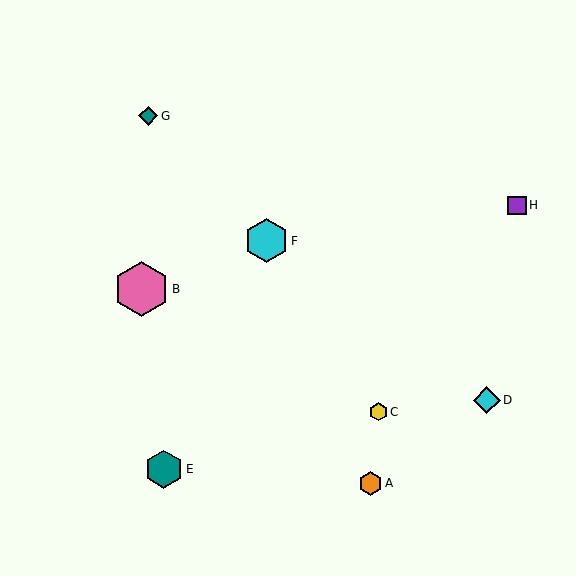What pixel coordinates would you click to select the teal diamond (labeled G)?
Click at (148, 116) to select the teal diamond G.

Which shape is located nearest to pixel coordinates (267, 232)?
The cyan hexagon (labeled F) at (266, 241) is nearest to that location.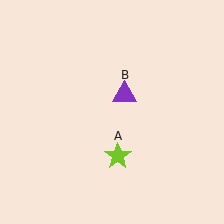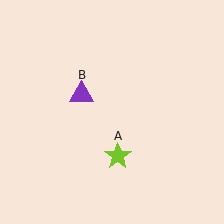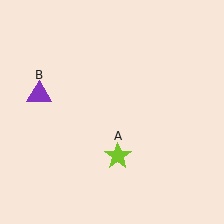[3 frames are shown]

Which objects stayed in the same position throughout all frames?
Lime star (object A) remained stationary.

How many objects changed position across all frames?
1 object changed position: purple triangle (object B).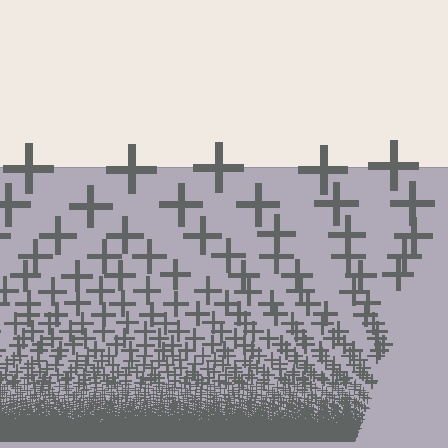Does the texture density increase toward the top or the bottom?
Density increases toward the bottom.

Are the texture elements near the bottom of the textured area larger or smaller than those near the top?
Smaller. The gradient is inverted — elements near the bottom are smaller and denser.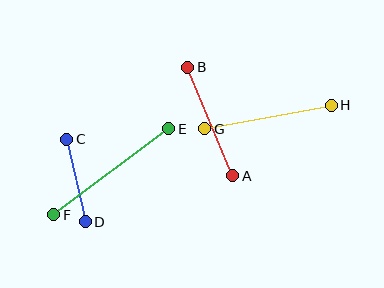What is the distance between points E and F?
The distance is approximately 144 pixels.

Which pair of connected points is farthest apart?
Points E and F are farthest apart.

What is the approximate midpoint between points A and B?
The midpoint is at approximately (210, 122) pixels.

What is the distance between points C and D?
The distance is approximately 84 pixels.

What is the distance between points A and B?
The distance is approximately 117 pixels.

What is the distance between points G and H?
The distance is approximately 128 pixels.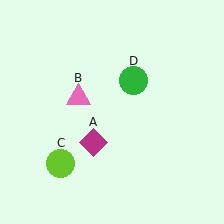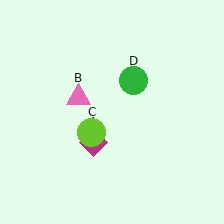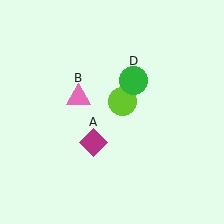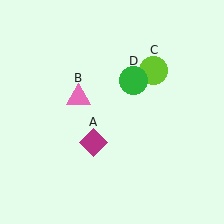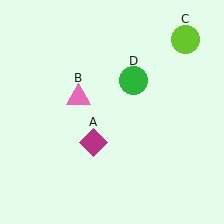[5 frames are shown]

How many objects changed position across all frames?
1 object changed position: lime circle (object C).